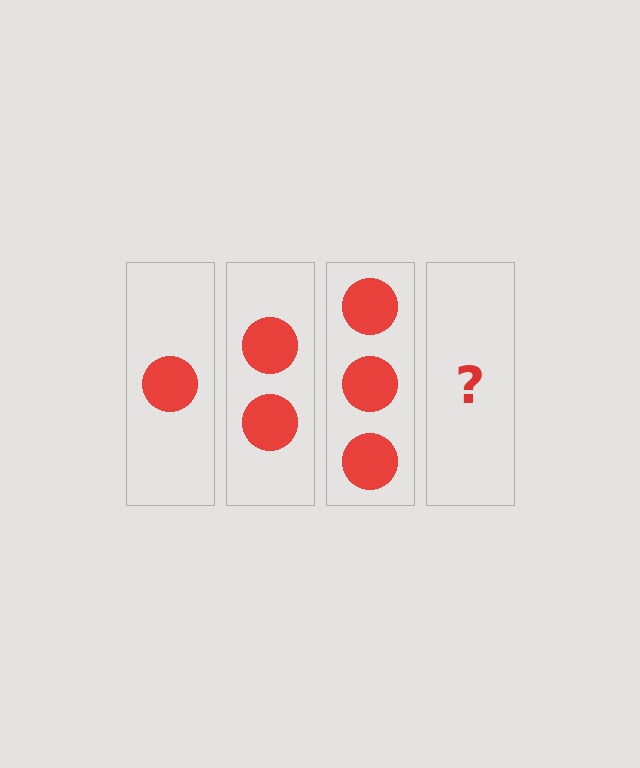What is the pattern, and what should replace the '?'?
The pattern is that each step adds one more circle. The '?' should be 4 circles.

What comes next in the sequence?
The next element should be 4 circles.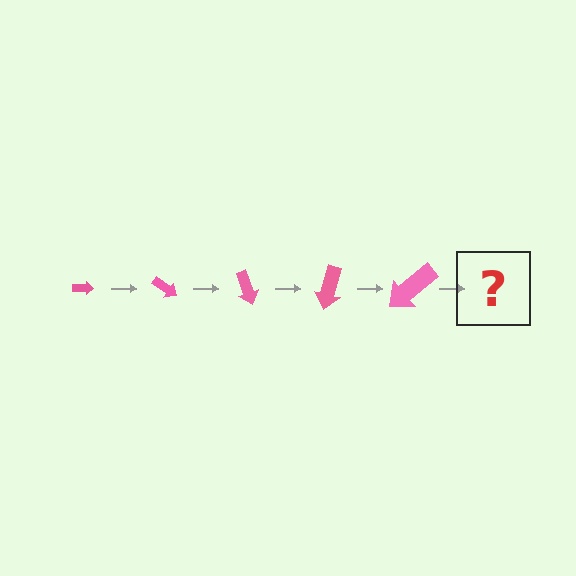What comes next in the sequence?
The next element should be an arrow, larger than the previous one and rotated 175 degrees from the start.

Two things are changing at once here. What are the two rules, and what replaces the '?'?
The two rules are that the arrow grows larger each step and it rotates 35 degrees each step. The '?' should be an arrow, larger than the previous one and rotated 175 degrees from the start.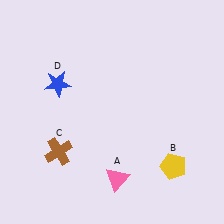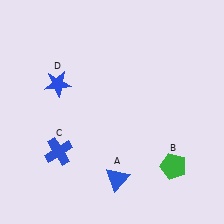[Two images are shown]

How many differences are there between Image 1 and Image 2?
There are 3 differences between the two images.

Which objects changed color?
A changed from pink to blue. B changed from yellow to green. C changed from brown to blue.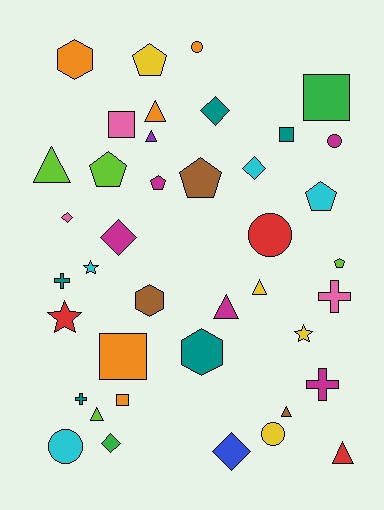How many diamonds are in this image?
There are 6 diamonds.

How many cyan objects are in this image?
There are 4 cyan objects.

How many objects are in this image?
There are 40 objects.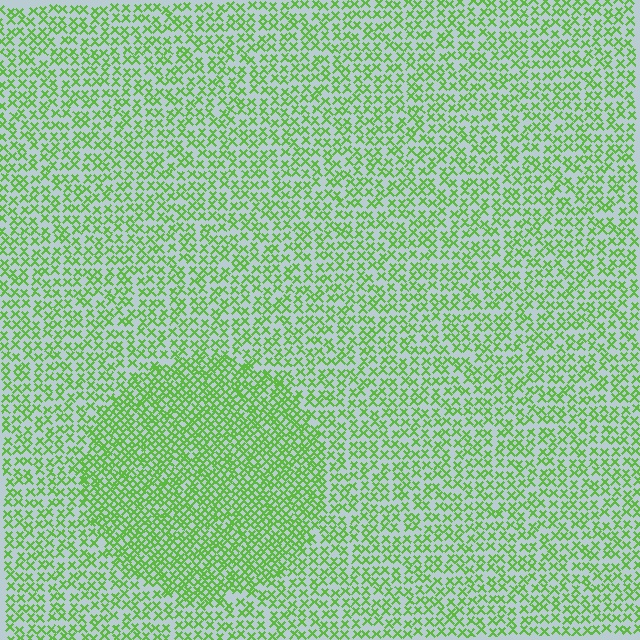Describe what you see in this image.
The image contains small lime elements arranged at two different densities. A circle-shaped region is visible where the elements are more densely packed than the surrounding area.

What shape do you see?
I see a circle.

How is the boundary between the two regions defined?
The boundary is defined by a change in element density (approximately 1.8x ratio). All elements are the same color, size, and shape.